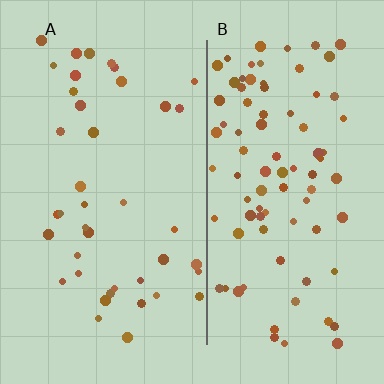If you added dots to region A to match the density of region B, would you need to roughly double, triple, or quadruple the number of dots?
Approximately double.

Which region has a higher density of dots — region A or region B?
B (the right).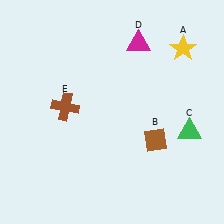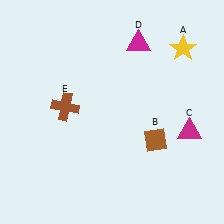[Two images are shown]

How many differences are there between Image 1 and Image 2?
There is 1 difference between the two images.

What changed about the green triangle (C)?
In Image 1, C is green. In Image 2, it changed to magenta.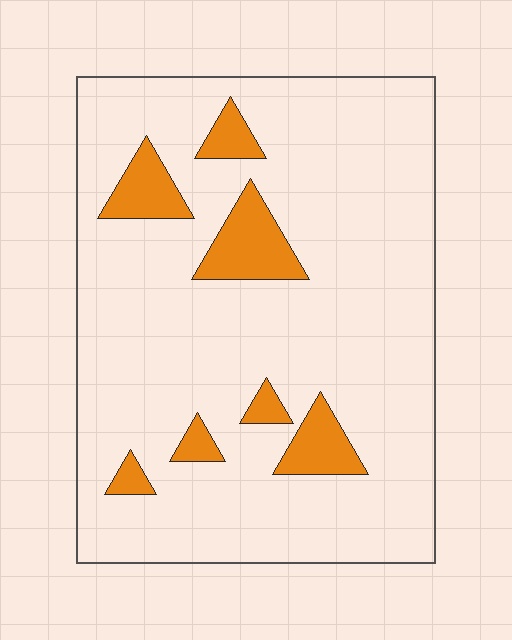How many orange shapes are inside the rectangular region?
7.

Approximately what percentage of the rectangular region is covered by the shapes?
Approximately 10%.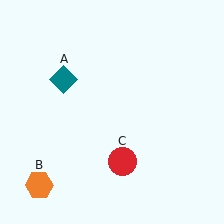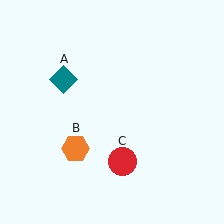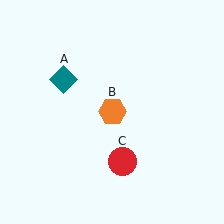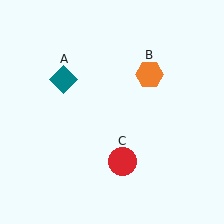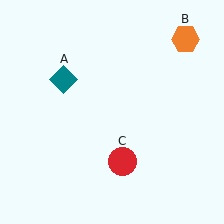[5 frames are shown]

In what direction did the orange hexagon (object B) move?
The orange hexagon (object B) moved up and to the right.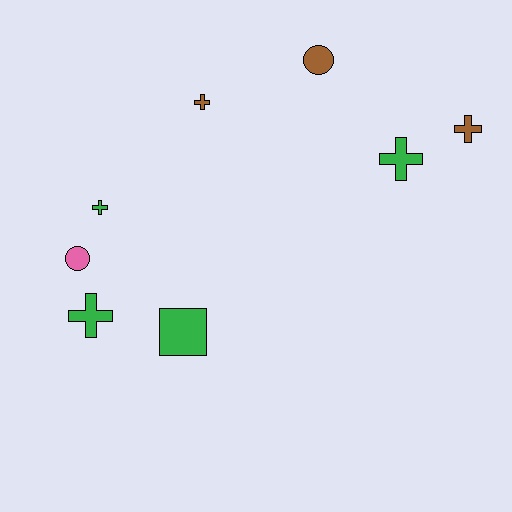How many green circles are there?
There are no green circles.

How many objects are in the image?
There are 8 objects.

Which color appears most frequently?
Green, with 4 objects.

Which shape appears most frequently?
Cross, with 5 objects.